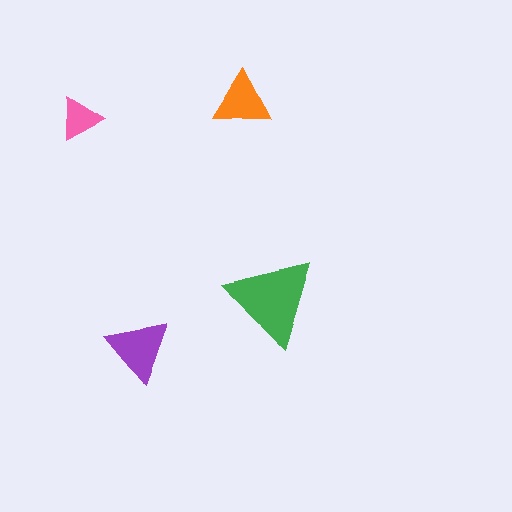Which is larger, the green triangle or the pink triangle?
The green one.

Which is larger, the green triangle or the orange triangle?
The green one.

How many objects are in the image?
There are 4 objects in the image.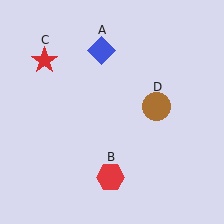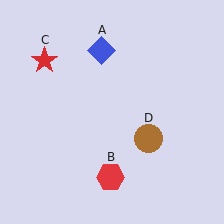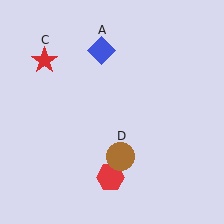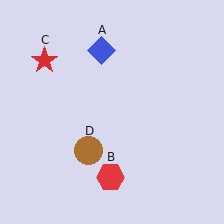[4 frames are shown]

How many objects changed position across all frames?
1 object changed position: brown circle (object D).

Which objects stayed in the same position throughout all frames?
Blue diamond (object A) and red hexagon (object B) and red star (object C) remained stationary.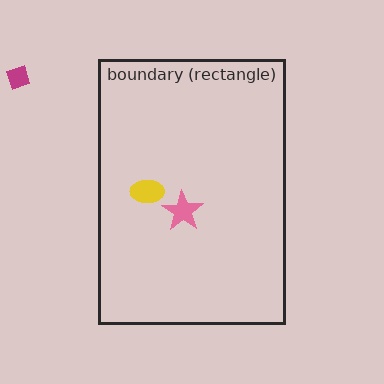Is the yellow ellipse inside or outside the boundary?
Inside.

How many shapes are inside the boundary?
2 inside, 1 outside.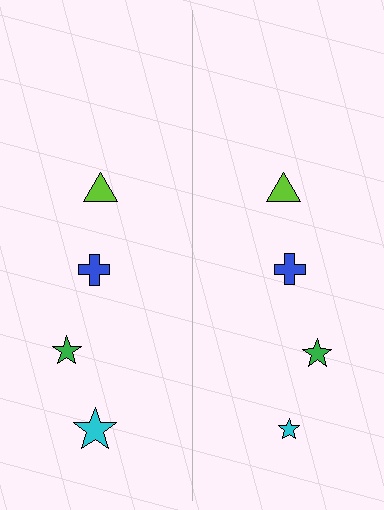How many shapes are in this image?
There are 8 shapes in this image.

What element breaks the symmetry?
The cyan star on the right side has a different size than its mirror counterpart.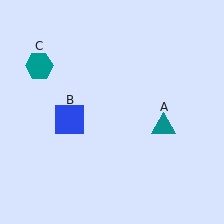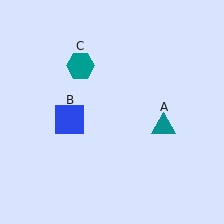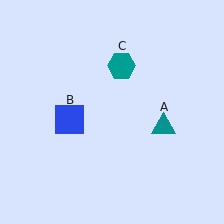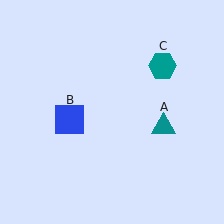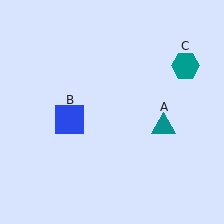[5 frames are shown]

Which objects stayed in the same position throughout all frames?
Teal triangle (object A) and blue square (object B) remained stationary.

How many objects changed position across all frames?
1 object changed position: teal hexagon (object C).